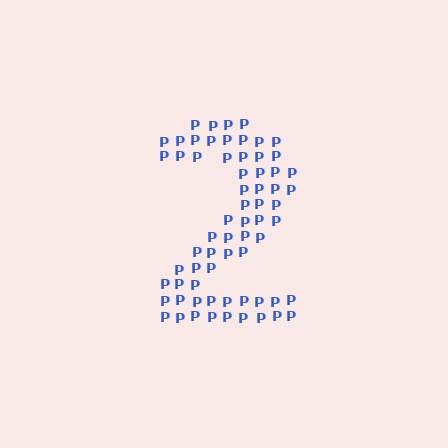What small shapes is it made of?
It is made of small letter P's.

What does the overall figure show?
The overall figure shows the digit 2.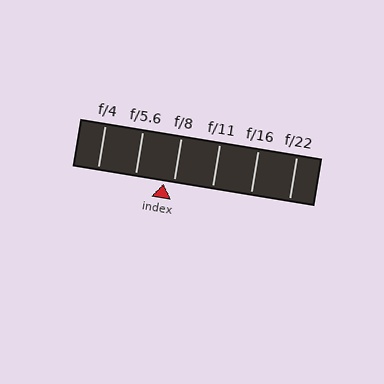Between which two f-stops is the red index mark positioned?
The index mark is between f/5.6 and f/8.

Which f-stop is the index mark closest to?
The index mark is closest to f/8.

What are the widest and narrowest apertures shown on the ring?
The widest aperture shown is f/4 and the narrowest is f/22.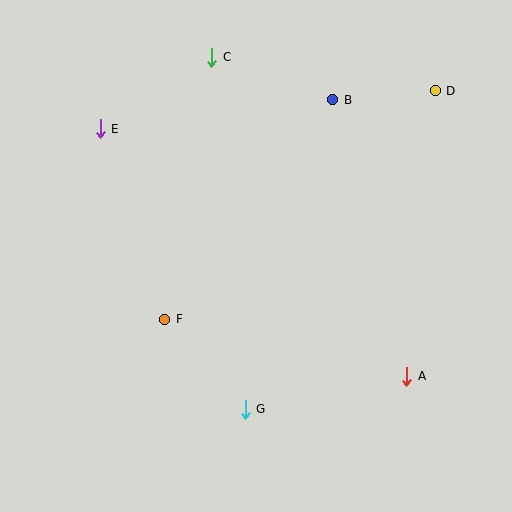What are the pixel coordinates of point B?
Point B is at (333, 100).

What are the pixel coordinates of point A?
Point A is at (407, 376).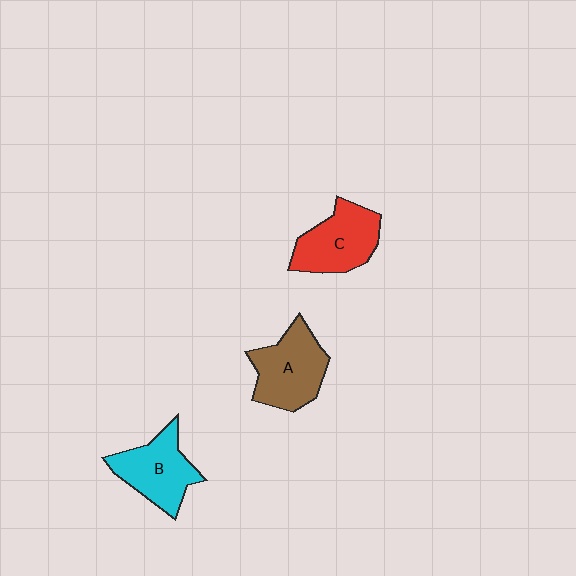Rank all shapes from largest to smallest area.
From largest to smallest: A (brown), C (red), B (cyan).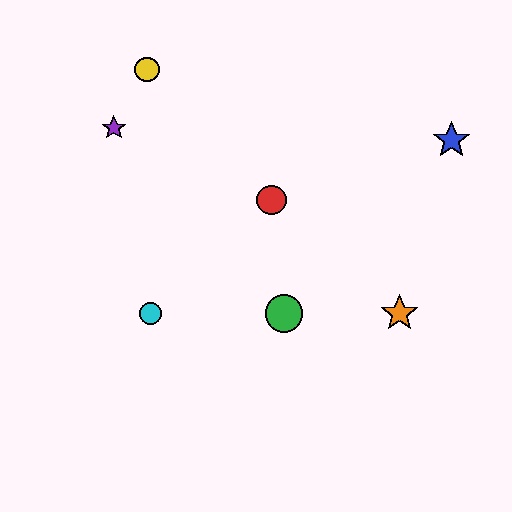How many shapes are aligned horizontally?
3 shapes (the green circle, the orange star, the cyan circle) are aligned horizontally.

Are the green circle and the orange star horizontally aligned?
Yes, both are at y≈313.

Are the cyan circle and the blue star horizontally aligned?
No, the cyan circle is at y≈313 and the blue star is at y≈140.